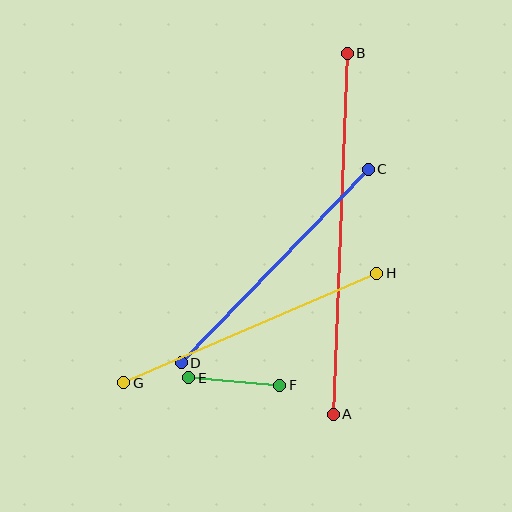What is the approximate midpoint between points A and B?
The midpoint is at approximately (340, 234) pixels.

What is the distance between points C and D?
The distance is approximately 269 pixels.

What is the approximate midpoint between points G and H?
The midpoint is at approximately (250, 328) pixels.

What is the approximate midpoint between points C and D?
The midpoint is at approximately (275, 266) pixels.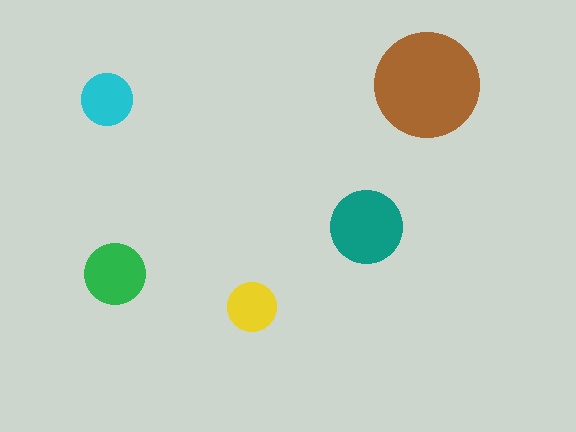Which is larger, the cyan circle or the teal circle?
The teal one.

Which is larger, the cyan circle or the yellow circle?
The cyan one.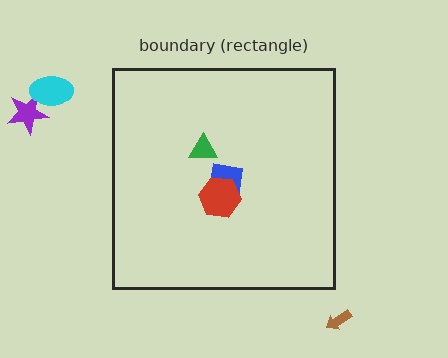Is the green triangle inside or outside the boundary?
Inside.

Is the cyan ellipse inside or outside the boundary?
Outside.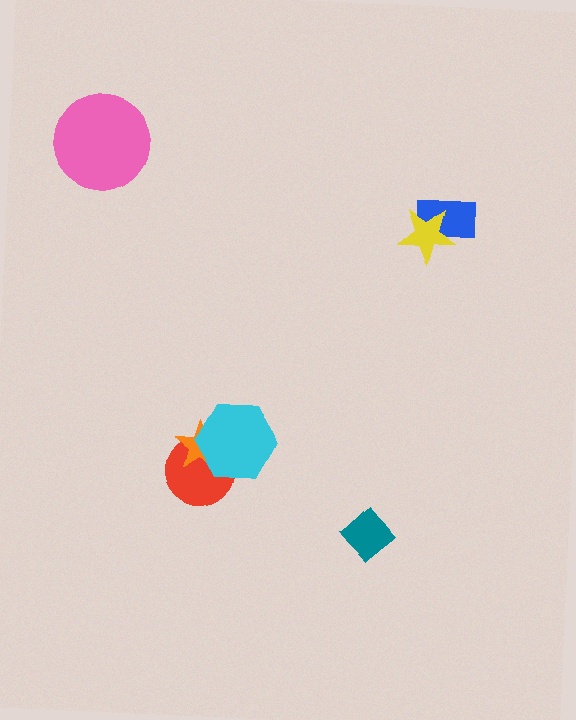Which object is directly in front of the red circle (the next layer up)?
The orange star is directly in front of the red circle.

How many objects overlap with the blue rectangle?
1 object overlaps with the blue rectangle.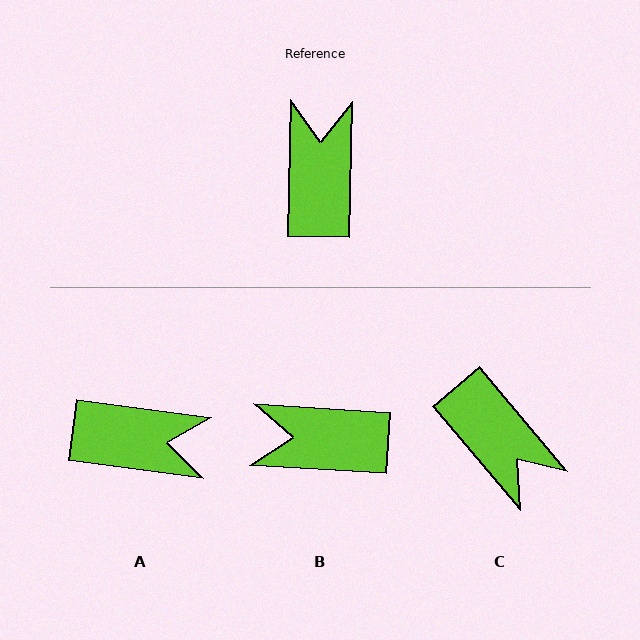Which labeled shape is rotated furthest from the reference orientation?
C, about 139 degrees away.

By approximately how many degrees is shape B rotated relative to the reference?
Approximately 88 degrees counter-clockwise.